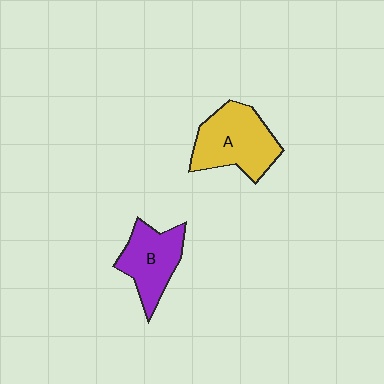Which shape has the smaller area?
Shape B (purple).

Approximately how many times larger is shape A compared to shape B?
Approximately 1.3 times.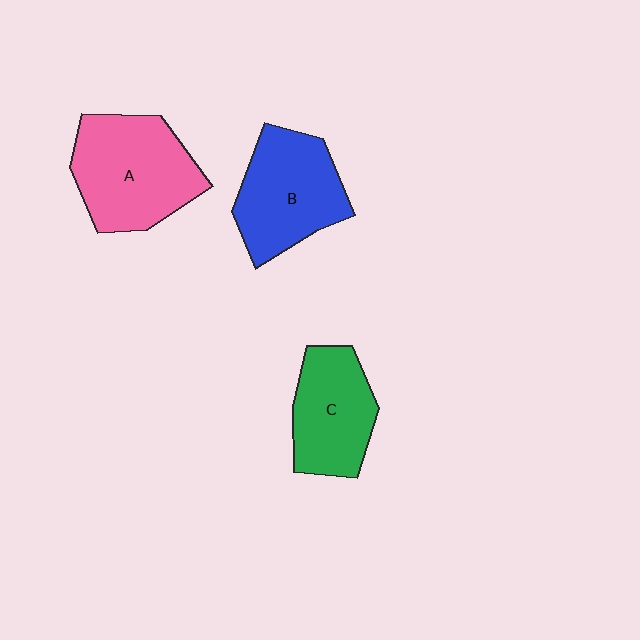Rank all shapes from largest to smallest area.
From largest to smallest: A (pink), B (blue), C (green).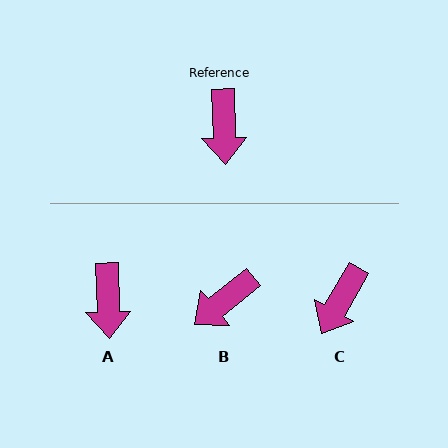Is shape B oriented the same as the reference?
No, it is off by about 53 degrees.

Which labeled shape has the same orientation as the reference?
A.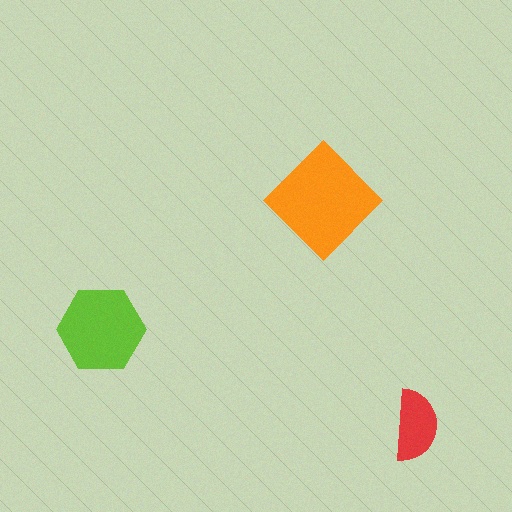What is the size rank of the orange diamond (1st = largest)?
1st.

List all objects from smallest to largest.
The red semicircle, the lime hexagon, the orange diamond.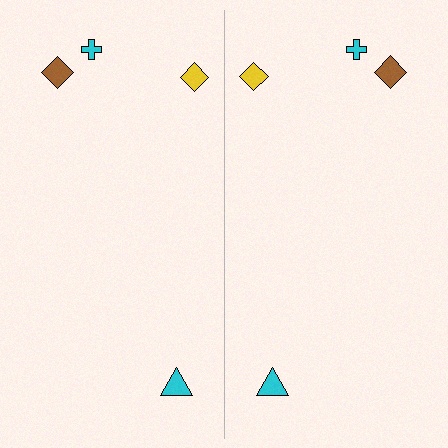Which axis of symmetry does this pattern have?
The pattern has a vertical axis of symmetry running through the center of the image.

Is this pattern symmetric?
Yes, this pattern has bilateral (reflection) symmetry.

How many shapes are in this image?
There are 8 shapes in this image.